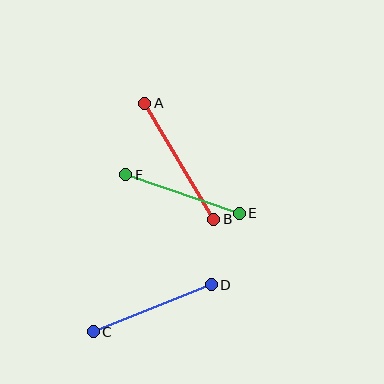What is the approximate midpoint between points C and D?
The midpoint is at approximately (152, 308) pixels.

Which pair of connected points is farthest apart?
Points A and B are farthest apart.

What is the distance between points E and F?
The distance is approximately 120 pixels.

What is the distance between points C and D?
The distance is approximately 127 pixels.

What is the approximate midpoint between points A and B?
The midpoint is at approximately (179, 161) pixels.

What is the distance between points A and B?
The distance is approximately 135 pixels.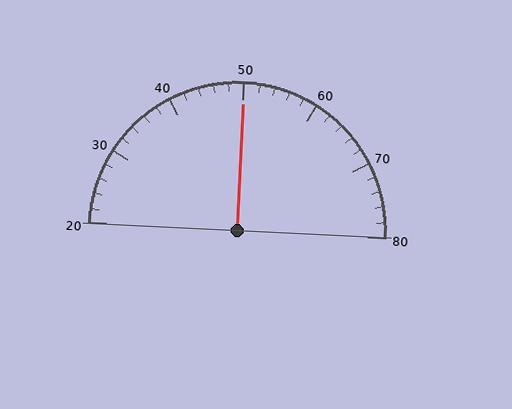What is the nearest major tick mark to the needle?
The nearest major tick mark is 50.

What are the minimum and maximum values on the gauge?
The gauge ranges from 20 to 80.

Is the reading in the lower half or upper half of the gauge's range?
The reading is in the upper half of the range (20 to 80).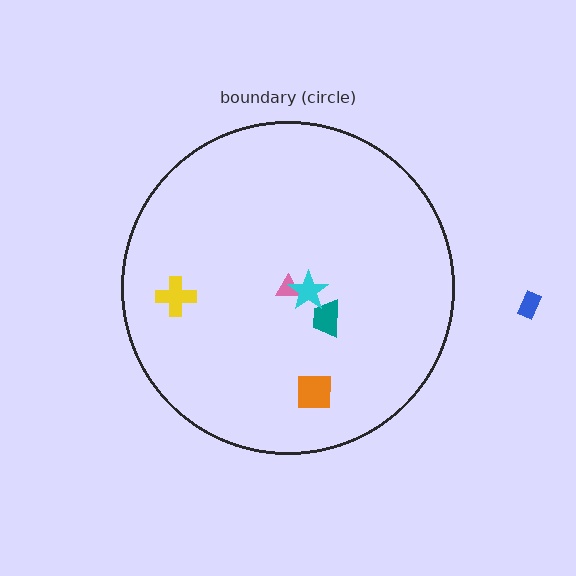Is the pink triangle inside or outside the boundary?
Inside.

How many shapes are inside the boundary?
5 inside, 1 outside.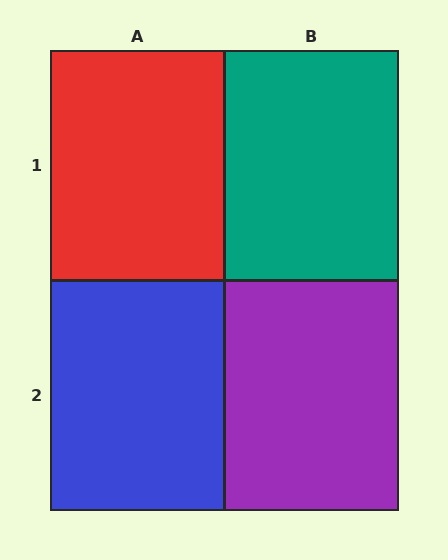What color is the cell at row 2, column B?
Purple.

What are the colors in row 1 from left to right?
Red, teal.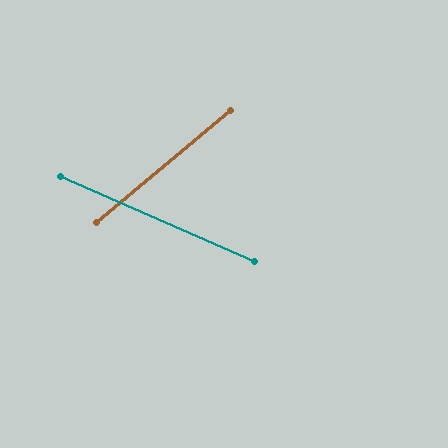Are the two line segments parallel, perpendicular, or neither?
Neither parallel nor perpendicular — they differ by about 63°.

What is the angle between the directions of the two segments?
Approximately 63 degrees.